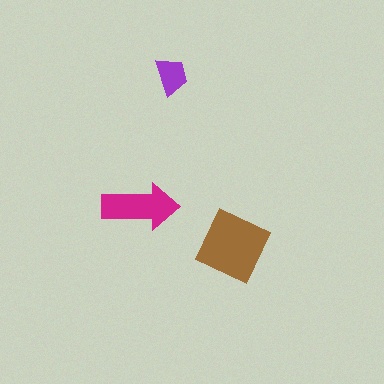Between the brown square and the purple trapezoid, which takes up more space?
The brown square.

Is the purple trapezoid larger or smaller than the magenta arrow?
Smaller.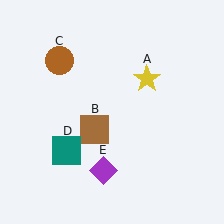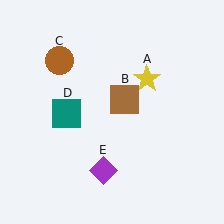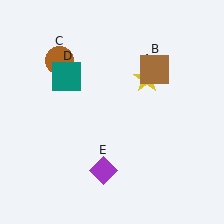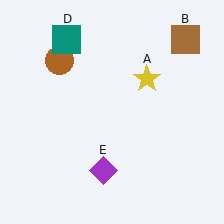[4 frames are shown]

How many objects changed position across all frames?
2 objects changed position: brown square (object B), teal square (object D).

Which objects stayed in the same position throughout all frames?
Yellow star (object A) and brown circle (object C) and purple diamond (object E) remained stationary.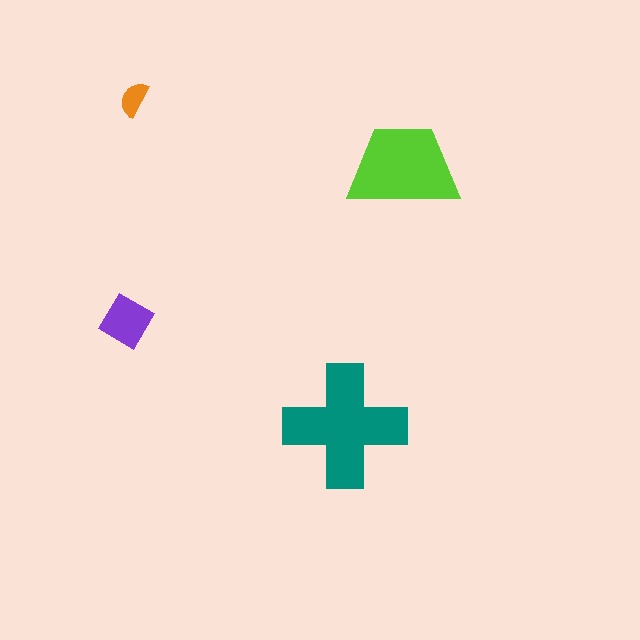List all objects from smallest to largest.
The orange semicircle, the purple diamond, the lime trapezoid, the teal cross.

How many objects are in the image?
There are 4 objects in the image.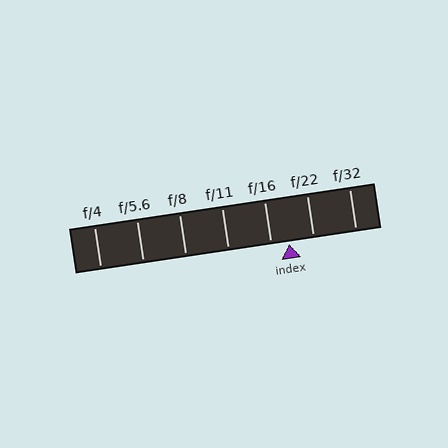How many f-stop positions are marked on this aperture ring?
There are 7 f-stop positions marked.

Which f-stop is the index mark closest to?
The index mark is closest to f/16.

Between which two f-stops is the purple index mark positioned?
The index mark is between f/16 and f/22.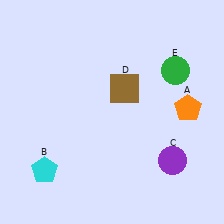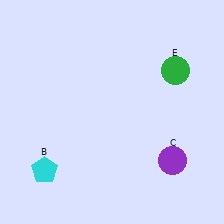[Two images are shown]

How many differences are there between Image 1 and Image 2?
There are 2 differences between the two images.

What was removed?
The brown square (D), the orange pentagon (A) were removed in Image 2.